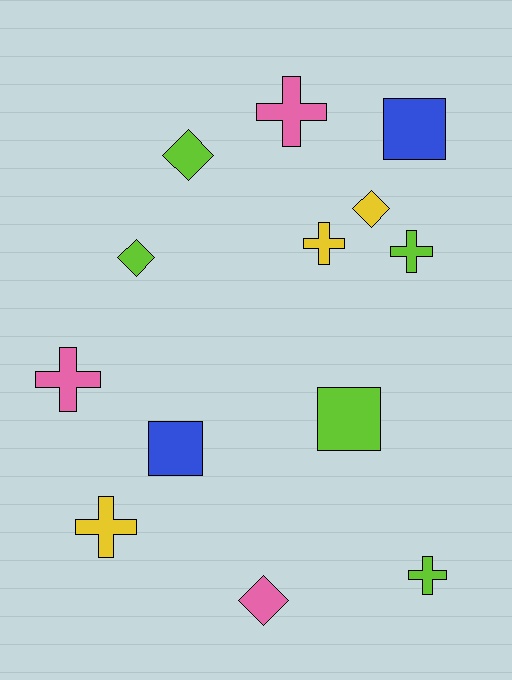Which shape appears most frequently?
Cross, with 6 objects.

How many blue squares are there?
There are 2 blue squares.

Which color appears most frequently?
Lime, with 5 objects.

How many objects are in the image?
There are 13 objects.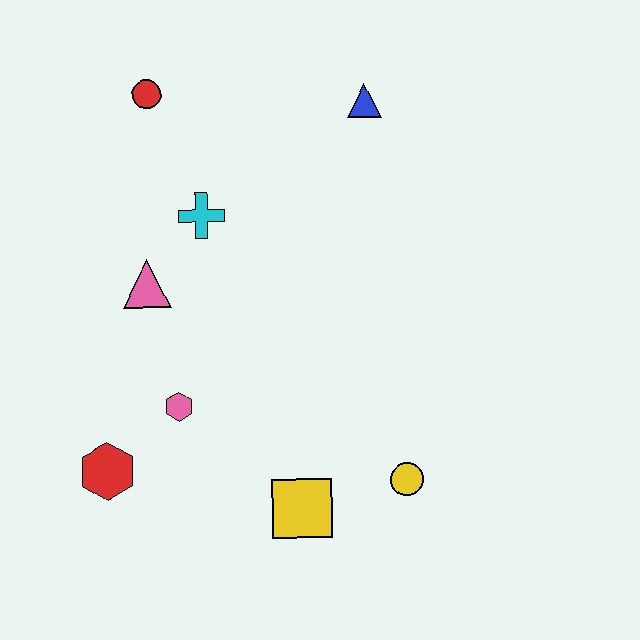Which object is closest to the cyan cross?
The pink triangle is closest to the cyan cross.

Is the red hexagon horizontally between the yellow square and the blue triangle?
No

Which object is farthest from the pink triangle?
The yellow circle is farthest from the pink triangle.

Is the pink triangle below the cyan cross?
Yes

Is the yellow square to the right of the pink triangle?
Yes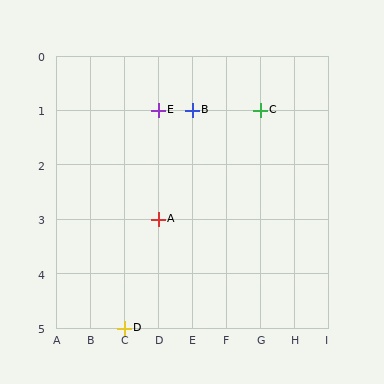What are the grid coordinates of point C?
Point C is at grid coordinates (G, 1).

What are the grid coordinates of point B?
Point B is at grid coordinates (E, 1).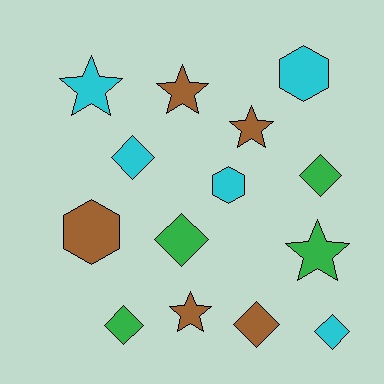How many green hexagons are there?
There are no green hexagons.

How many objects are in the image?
There are 14 objects.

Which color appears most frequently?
Brown, with 5 objects.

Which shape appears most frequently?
Diamond, with 6 objects.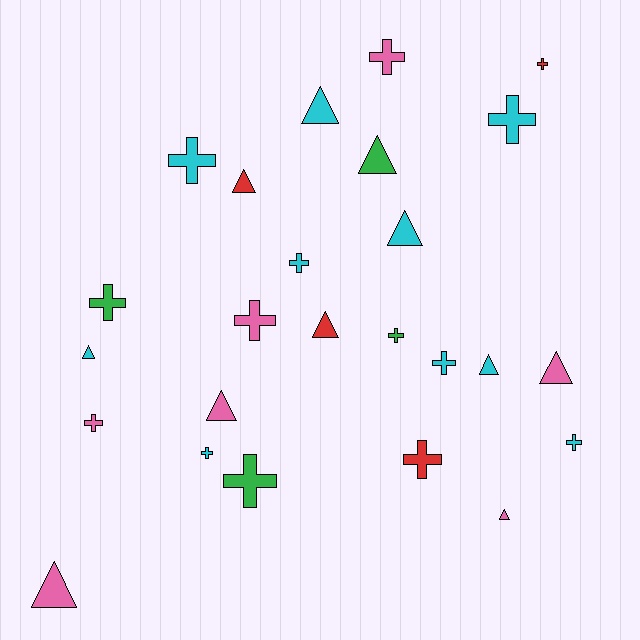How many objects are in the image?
There are 25 objects.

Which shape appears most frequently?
Cross, with 14 objects.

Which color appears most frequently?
Cyan, with 10 objects.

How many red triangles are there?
There are 2 red triangles.